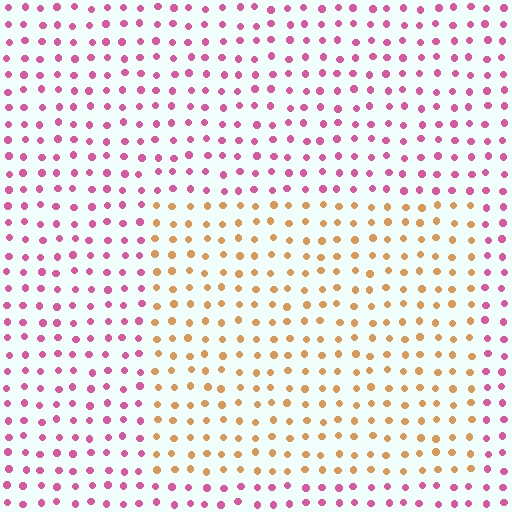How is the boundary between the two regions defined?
The boundary is defined purely by a slight shift in hue (about 64 degrees). Spacing, size, and orientation are identical on both sides.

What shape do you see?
I see a rectangle.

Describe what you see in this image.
The image is filled with small pink elements in a uniform arrangement. A rectangle-shaped region is visible where the elements are tinted to a slightly different hue, forming a subtle color boundary.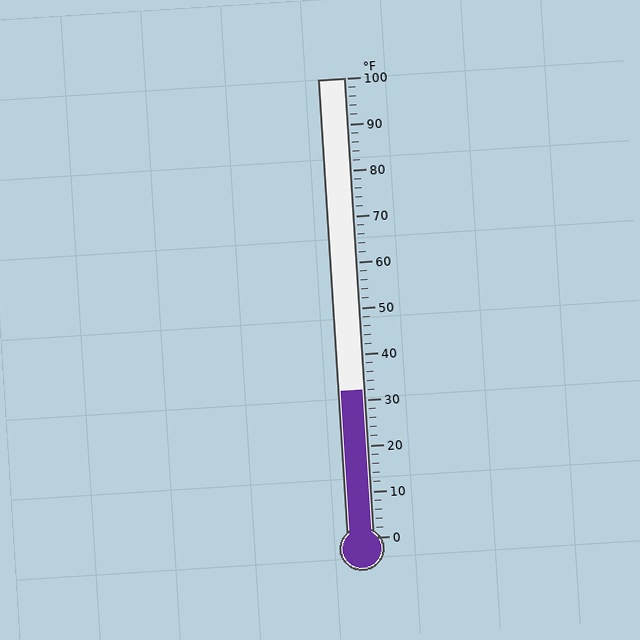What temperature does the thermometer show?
The thermometer shows approximately 32°F.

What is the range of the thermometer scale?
The thermometer scale ranges from 0°F to 100°F.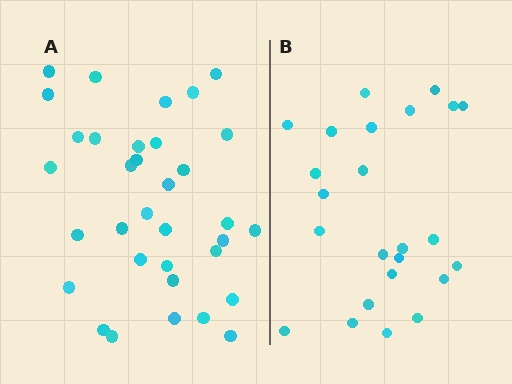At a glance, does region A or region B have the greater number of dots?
Region A (the left region) has more dots.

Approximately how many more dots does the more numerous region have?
Region A has roughly 10 or so more dots than region B.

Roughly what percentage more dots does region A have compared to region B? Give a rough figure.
About 40% more.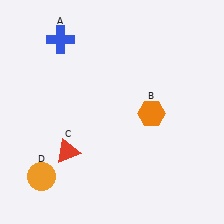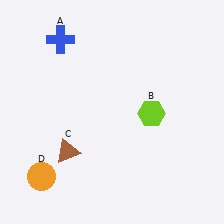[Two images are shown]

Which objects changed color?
B changed from orange to lime. C changed from red to brown.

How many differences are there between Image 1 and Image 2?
There are 2 differences between the two images.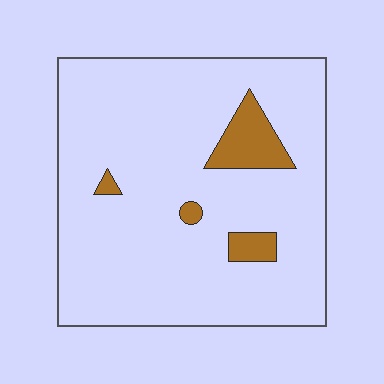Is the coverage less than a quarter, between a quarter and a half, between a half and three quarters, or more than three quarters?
Less than a quarter.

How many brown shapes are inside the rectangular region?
4.